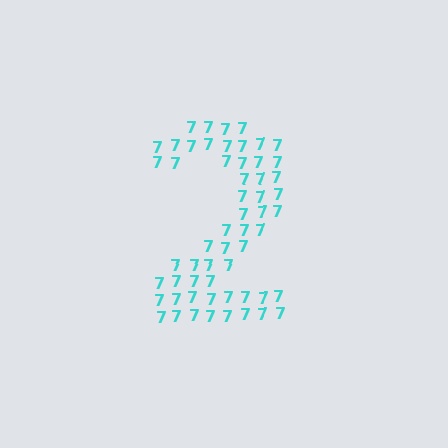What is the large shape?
The large shape is the digit 2.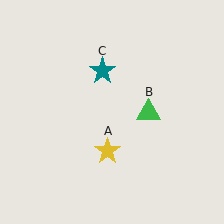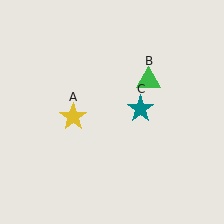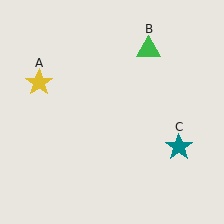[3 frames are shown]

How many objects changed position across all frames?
3 objects changed position: yellow star (object A), green triangle (object B), teal star (object C).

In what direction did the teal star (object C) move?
The teal star (object C) moved down and to the right.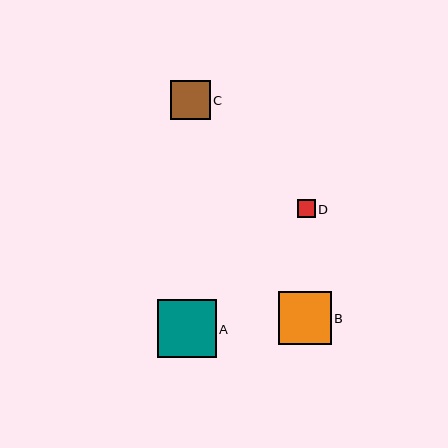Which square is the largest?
Square A is the largest with a size of approximately 58 pixels.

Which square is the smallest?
Square D is the smallest with a size of approximately 18 pixels.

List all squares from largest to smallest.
From largest to smallest: A, B, C, D.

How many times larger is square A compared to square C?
Square A is approximately 1.5 times the size of square C.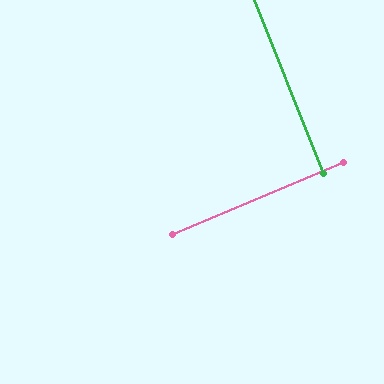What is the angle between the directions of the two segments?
Approximately 89 degrees.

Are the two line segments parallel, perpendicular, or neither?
Perpendicular — they meet at approximately 89°.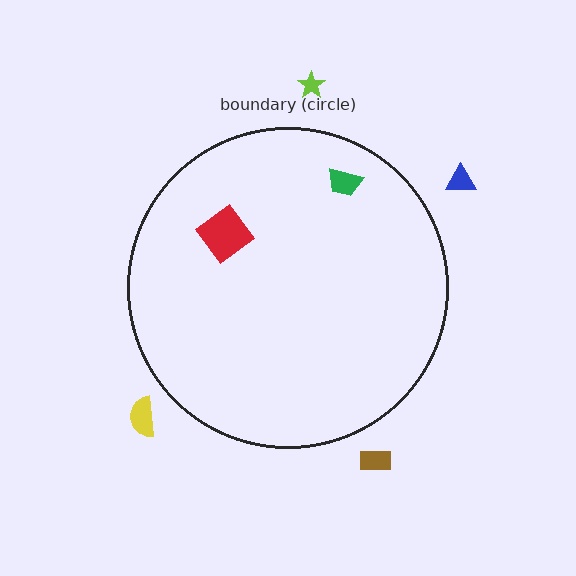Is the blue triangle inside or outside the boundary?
Outside.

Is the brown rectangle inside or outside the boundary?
Outside.